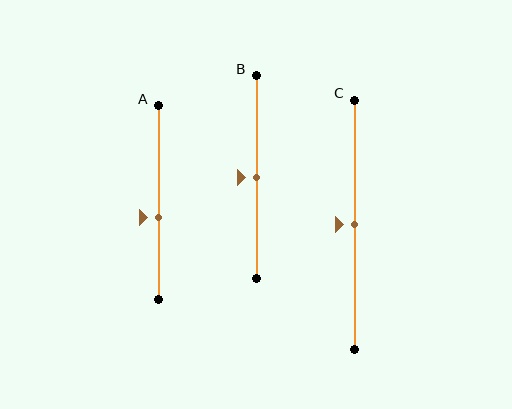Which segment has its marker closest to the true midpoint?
Segment B has its marker closest to the true midpoint.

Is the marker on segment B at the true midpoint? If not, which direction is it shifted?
Yes, the marker on segment B is at the true midpoint.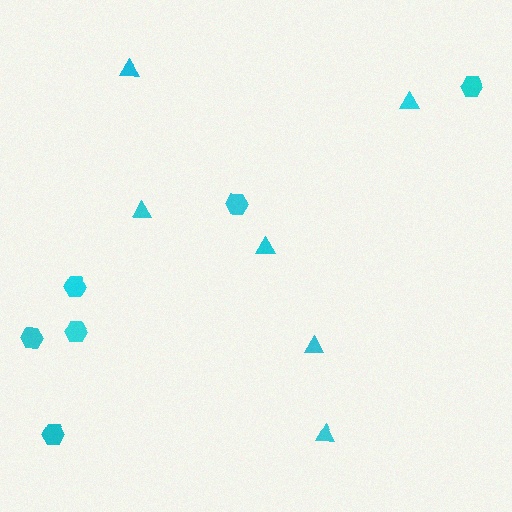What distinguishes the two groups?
There are 2 groups: one group of hexagons (6) and one group of triangles (6).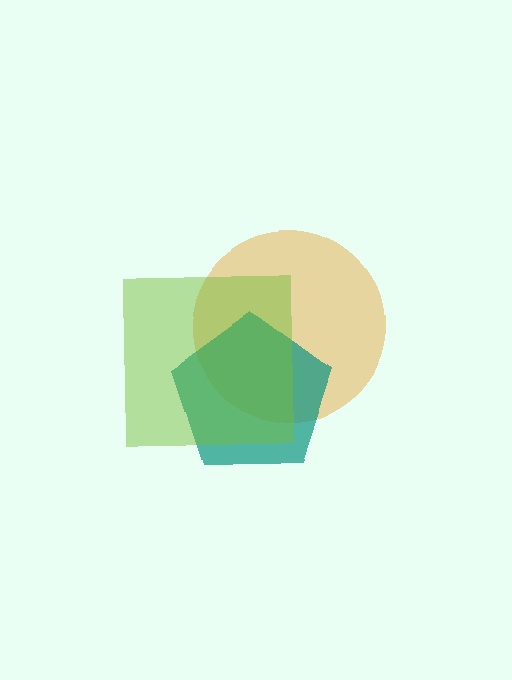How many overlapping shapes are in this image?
There are 3 overlapping shapes in the image.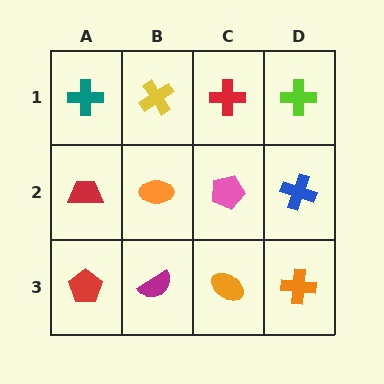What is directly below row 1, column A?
A red trapezoid.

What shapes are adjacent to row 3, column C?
A pink pentagon (row 2, column C), a magenta semicircle (row 3, column B), an orange cross (row 3, column D).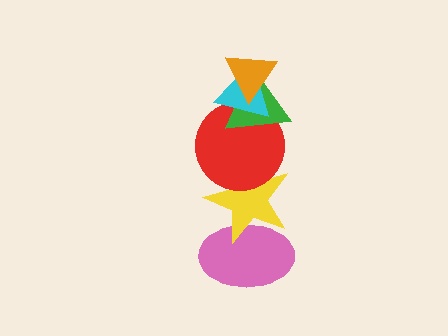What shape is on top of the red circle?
The green triangle is on top of the red circle.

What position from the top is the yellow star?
The yellow star is 5th from the top.